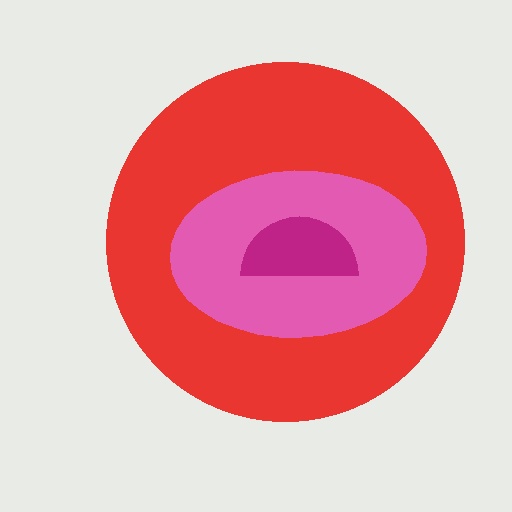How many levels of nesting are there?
3.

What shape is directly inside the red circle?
The pink ellipse.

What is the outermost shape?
The red circle.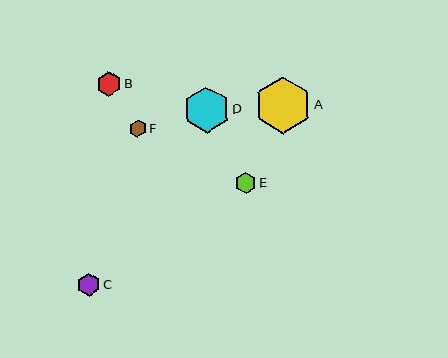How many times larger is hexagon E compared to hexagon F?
Hexagon E is approximately 1.2 times the size of hexagon F.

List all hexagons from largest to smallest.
From largest to smallest: A, D, B, C, E, F.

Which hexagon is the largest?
Hexagon A is the largest with a size of approximately 57 pixels.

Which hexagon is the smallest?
Hexagon F is the smallest with a size of approximately 17 pixels.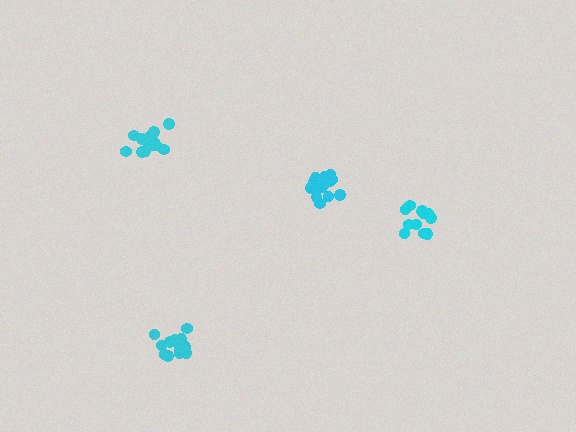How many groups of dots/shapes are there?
There are 4 groups.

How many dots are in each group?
Group 1: 11 dots, Group 2: 13 dots, Group 3: 14 dots, Group 4: 14 dots (52 total).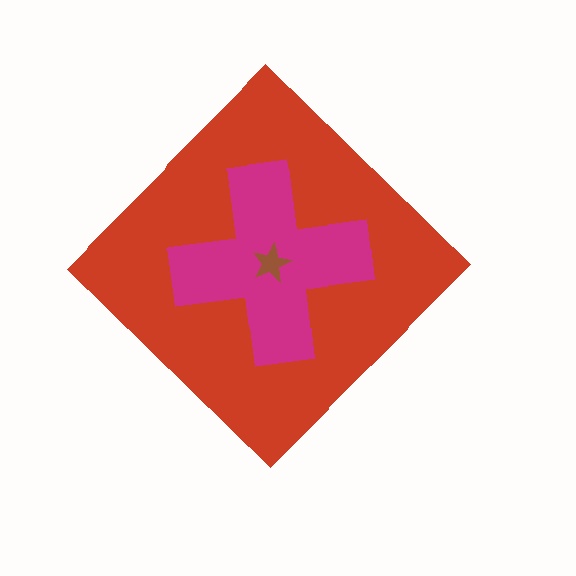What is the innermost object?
The brown star.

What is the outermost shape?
The red diamond.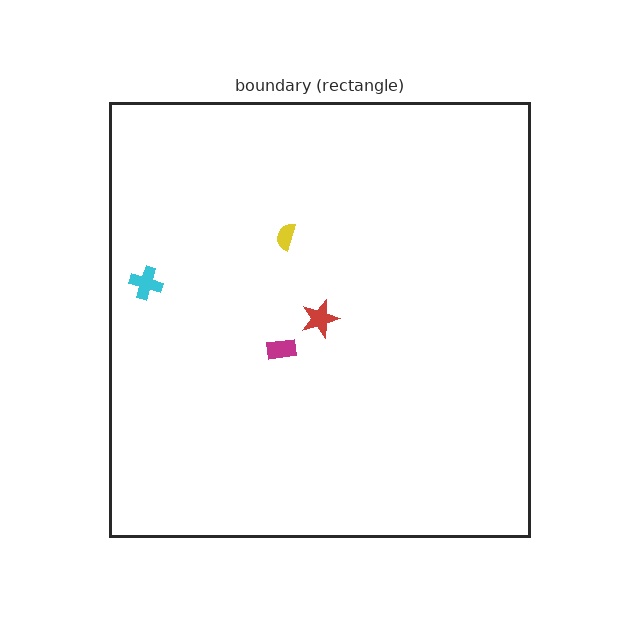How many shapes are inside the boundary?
4 inside, 0 outside.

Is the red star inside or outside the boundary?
Inside.